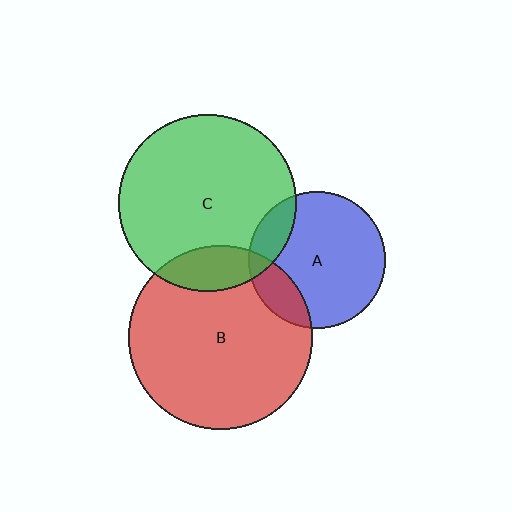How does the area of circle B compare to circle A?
Approximately 1.8 times.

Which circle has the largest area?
Circle B (red).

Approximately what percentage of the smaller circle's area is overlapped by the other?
Approximately 15%.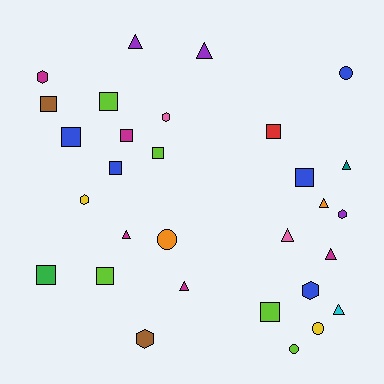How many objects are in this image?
There are 30 objects.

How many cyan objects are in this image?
There is 1 cyan object.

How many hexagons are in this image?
There are 6 hexagons.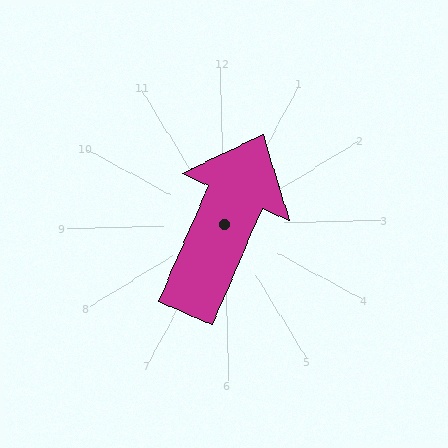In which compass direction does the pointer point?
Northeast.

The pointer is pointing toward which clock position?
Roughly 1 o'clock.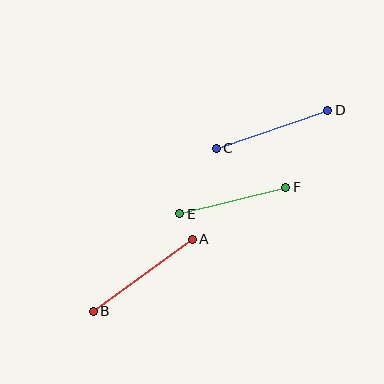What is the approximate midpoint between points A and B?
The midpoint is at approximately (143, 275) pixels.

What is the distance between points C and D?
The distance is approximately 117 pixels.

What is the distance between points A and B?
The distance is approximately 123 pixels.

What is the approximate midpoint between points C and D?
The midpoint is at approximately (272, 129) pixels.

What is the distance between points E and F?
The distance is approximately 109 pixels.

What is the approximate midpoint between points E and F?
The midpoint is at approximately (233, 201) pixels.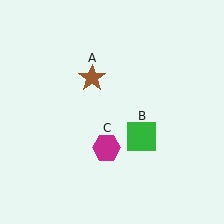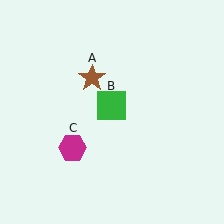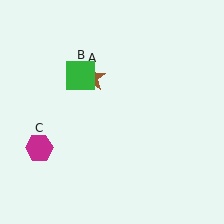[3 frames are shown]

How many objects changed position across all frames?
2 objects changed position: green square (object B), magenta hexagon (object C).